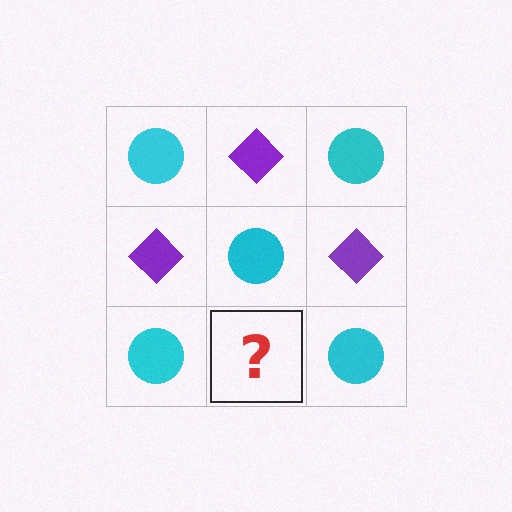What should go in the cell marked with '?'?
The missing cell should contain a purple diamond.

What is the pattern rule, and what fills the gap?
The rule is that it alternates cyan circle and purple diamond in a checkerboard pattern. The gap should be filled with a purple diamond.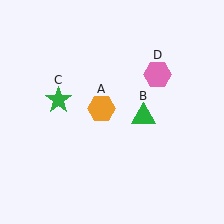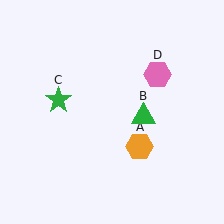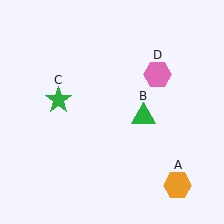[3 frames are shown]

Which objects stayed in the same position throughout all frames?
Green triangle (object B) and green star (object C) and pink hexagon (object D) remained stationary.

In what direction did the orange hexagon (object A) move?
The orange hexagon (object A) moved down and to the right.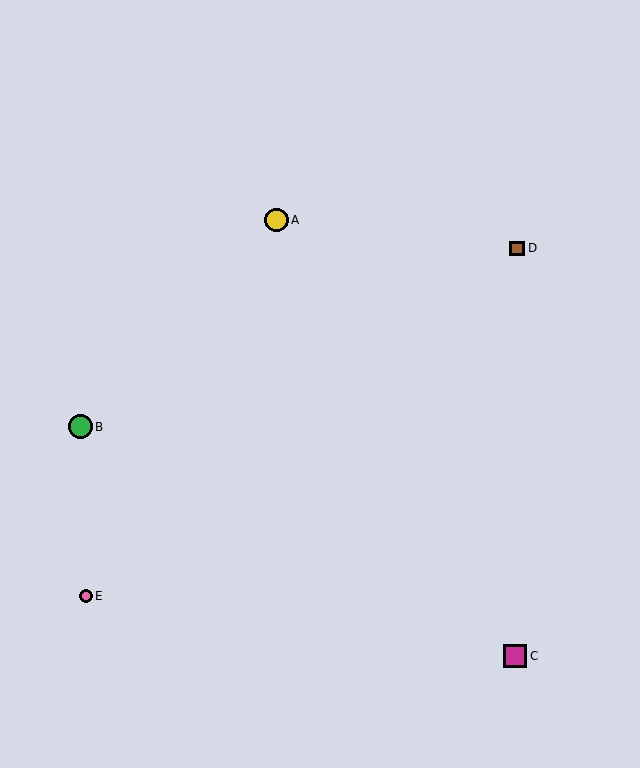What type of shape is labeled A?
Shape A is a yellow circle.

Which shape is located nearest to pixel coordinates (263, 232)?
The yellow circle (labeled A) at (277, 220) is nearest to that location.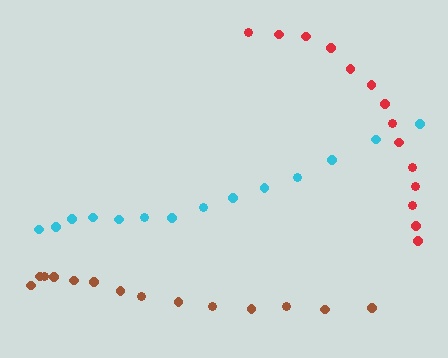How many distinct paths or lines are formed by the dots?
There are 3 distinct paths.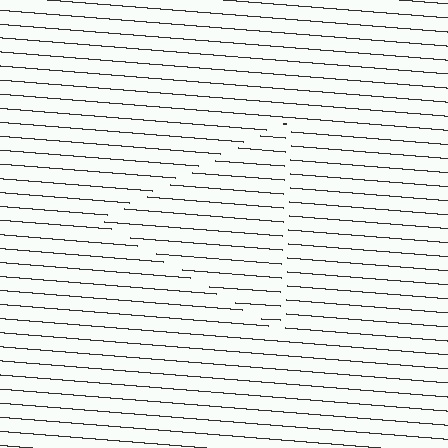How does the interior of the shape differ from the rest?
The interior of the shape contains the same grating, shifted by half a period — the contour is defined by the phase discontinuity where line-ends from the inner and outer gratings abut.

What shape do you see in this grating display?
An illusory triangle. The interior of the shape contains the same grating, shifted by half a period — the contour is defined by the phase discontinuity where line-ends from the inner and outer gratings abut.